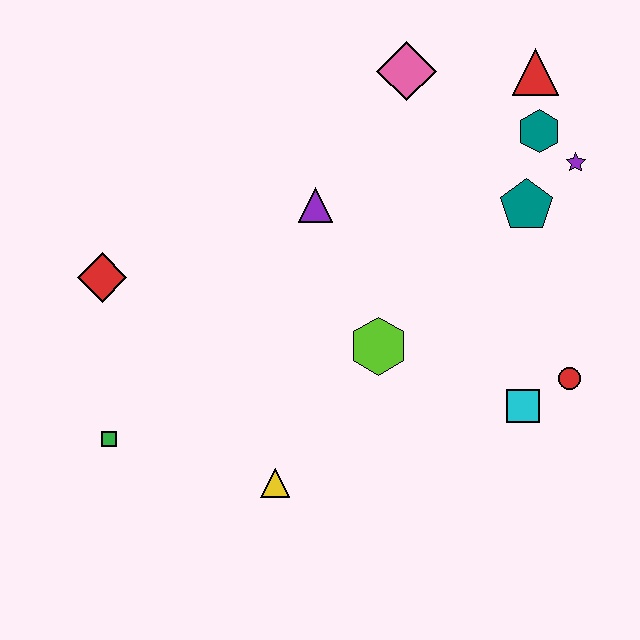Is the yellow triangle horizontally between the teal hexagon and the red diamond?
Yes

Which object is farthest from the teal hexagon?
The green square is farthest from the teal hexagon.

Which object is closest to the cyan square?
The red circle is closest to the cyan square.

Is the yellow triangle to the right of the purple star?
No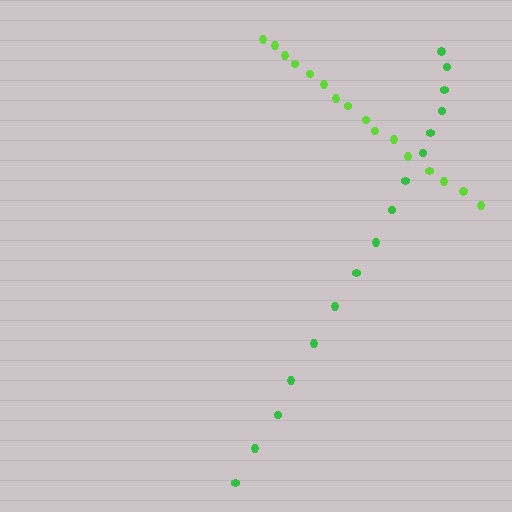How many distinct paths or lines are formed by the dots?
There are 2 distinct paths.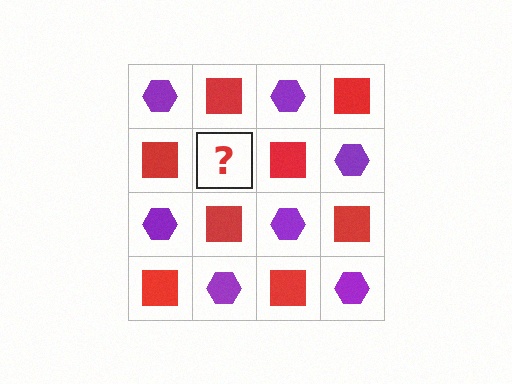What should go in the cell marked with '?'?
The missing cell should contain a purple hexagon.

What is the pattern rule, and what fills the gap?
The rule is that it alternates purple hexagon and red square in a checkerboard pattern. The gap should be filled with a purple hexagon.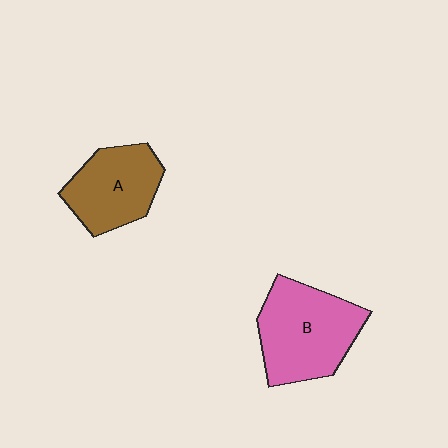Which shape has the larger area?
Shape B (pink).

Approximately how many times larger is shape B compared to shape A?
Approximately 1.3 times.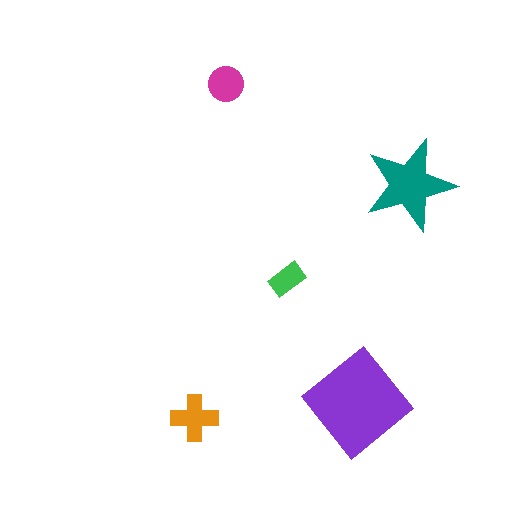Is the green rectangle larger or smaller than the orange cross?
Smaller.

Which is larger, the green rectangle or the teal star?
The teal star.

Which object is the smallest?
The green rectangle.